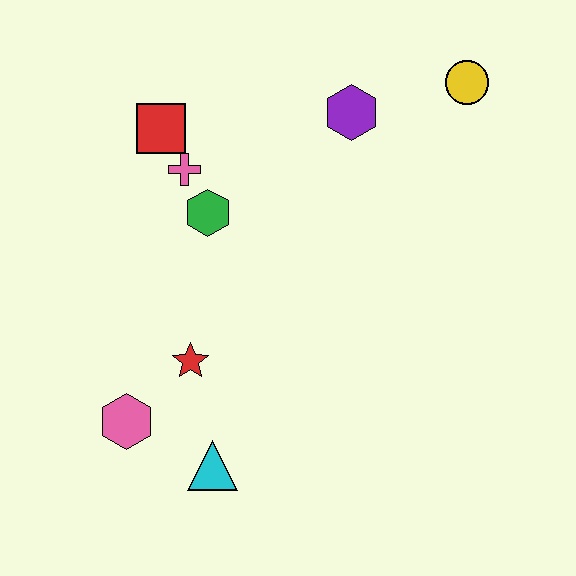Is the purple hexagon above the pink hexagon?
Yes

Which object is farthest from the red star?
The yellow circle is farthest from the red star.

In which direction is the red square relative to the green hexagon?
The red square is above the green hexagon.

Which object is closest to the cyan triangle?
The pink hexagon is closest to the cyan triangle.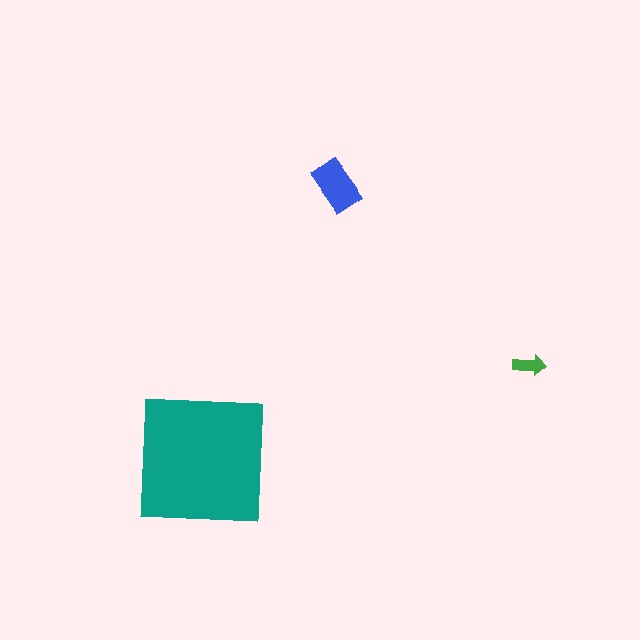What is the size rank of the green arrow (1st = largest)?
3rd.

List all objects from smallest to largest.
The green arrow, the blue rectangle, the teal square.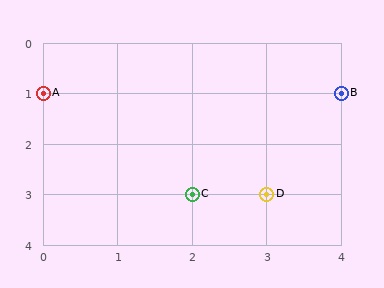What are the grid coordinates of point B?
Point B is at grid coordinates (4, 1).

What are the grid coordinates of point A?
Point A is at grid coordinates (0, 1).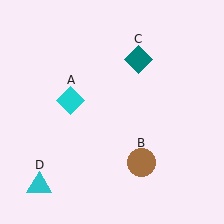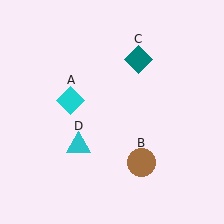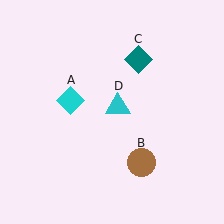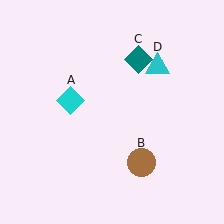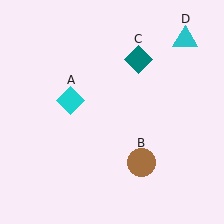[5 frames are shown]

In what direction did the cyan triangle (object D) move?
The cyan triangle (object D) moved up and to the right.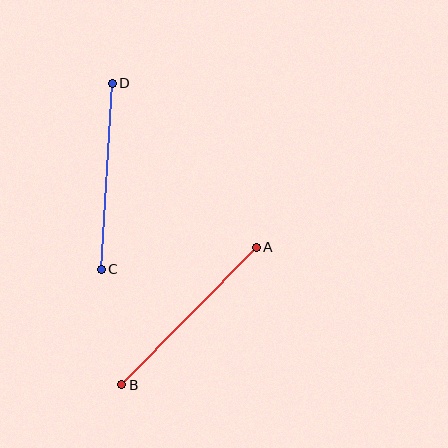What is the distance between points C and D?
The distance is approximately 186 pixels.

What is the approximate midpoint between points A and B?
The midpoint is at approximately (189, 316) pixels.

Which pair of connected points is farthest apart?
Points A and B are farthest apart.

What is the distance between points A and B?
The distance is approximately 192 pixels.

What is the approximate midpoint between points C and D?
The midpoint is at approximately (107, 176) pixels.